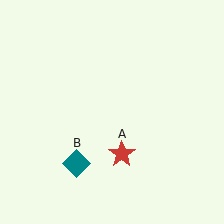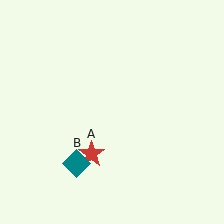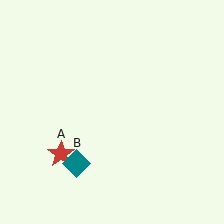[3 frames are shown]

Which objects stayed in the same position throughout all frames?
Teal diamond (object B) remained stationary.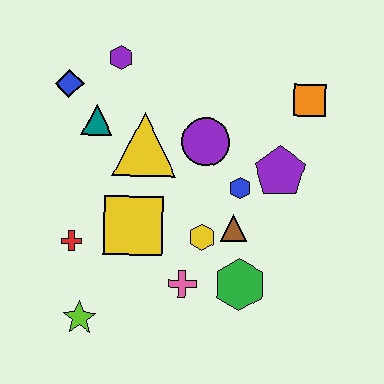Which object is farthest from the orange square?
The lime star is farthest from the orange square.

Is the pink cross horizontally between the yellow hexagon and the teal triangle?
Yes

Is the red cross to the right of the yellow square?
No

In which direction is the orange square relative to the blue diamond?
The orange square is to the right of the blue diamond.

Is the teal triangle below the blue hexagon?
No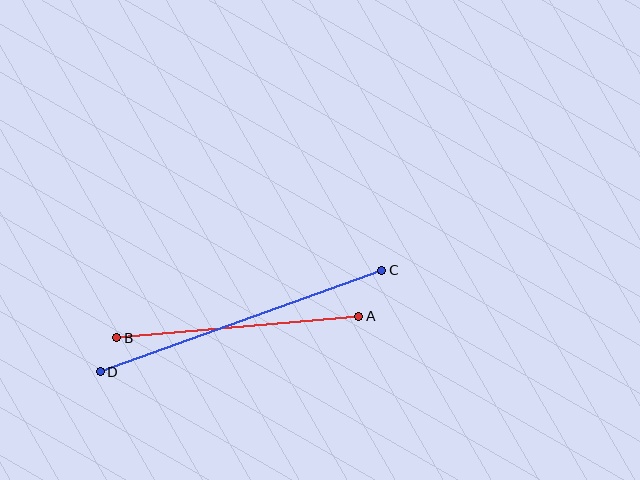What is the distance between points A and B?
The distance is approximately 243 pixels.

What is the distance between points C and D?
The distance is approximately 299 pixels.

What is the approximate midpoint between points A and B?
The midpoint is at approximately (238, 327) pixels.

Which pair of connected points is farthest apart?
Points C and D are farthest apart.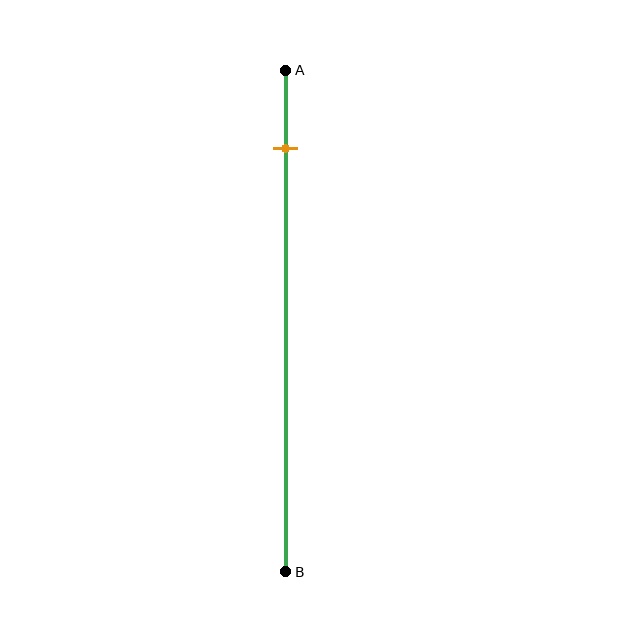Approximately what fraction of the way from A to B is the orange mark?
The orange mark is approximately 15% of the way from A to B.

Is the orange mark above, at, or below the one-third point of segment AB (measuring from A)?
The orange mark is above the one-third point of segment AB.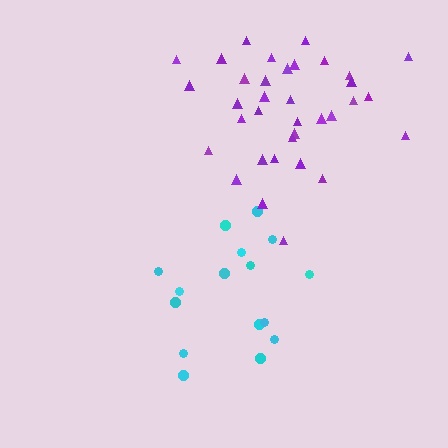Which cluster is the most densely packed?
Purple.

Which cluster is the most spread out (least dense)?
Cyan.